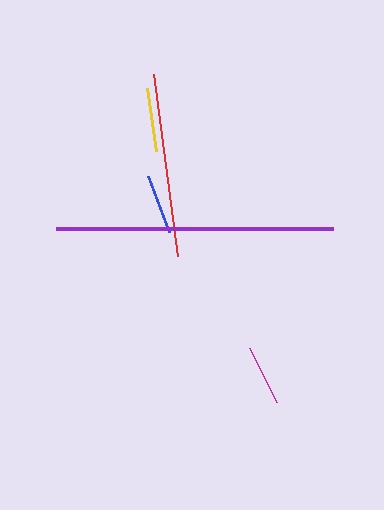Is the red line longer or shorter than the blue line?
The red line is longer than the blue line.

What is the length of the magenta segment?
The magenta segment is approximately 60 pixels long.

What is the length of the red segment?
The red segment is approximately 184 pixels long.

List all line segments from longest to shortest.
From longest to shortest: purple, red, yellow, magenta, blue.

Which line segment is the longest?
The purple line is the longest at approximately 277 pixels.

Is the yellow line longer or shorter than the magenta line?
The yellow line is longer than the magenta line.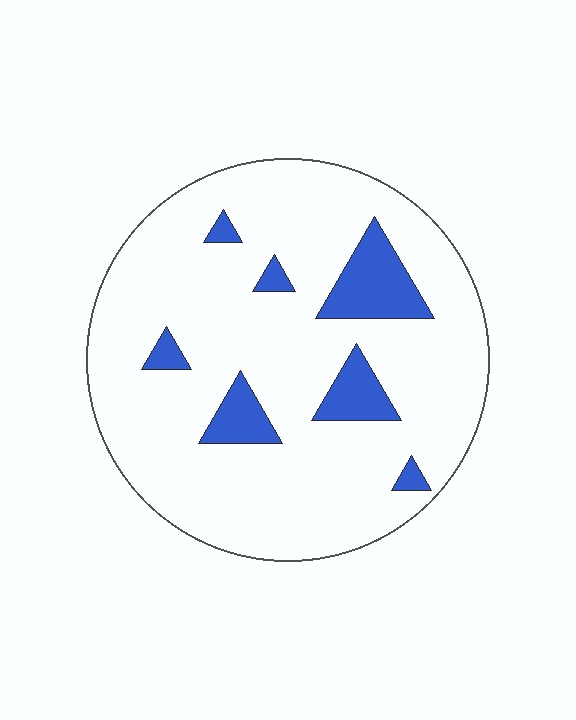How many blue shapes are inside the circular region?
7.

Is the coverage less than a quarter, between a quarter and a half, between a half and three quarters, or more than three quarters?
Less than a quarter.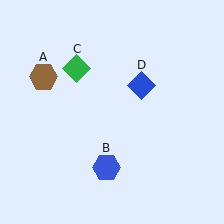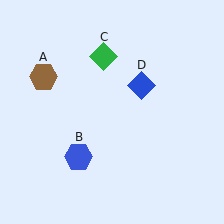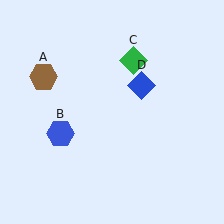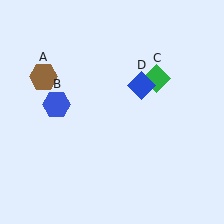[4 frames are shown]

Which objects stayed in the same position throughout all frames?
Brown hexagon (object A) and blue diamond (object D) remained stationary.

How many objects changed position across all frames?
2 objects changed position: blue hexagon (object B), green diamond (object C).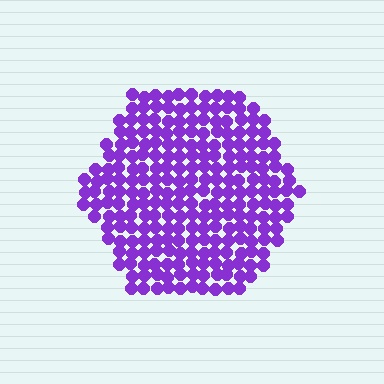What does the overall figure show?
The overall figure shows a hexagon.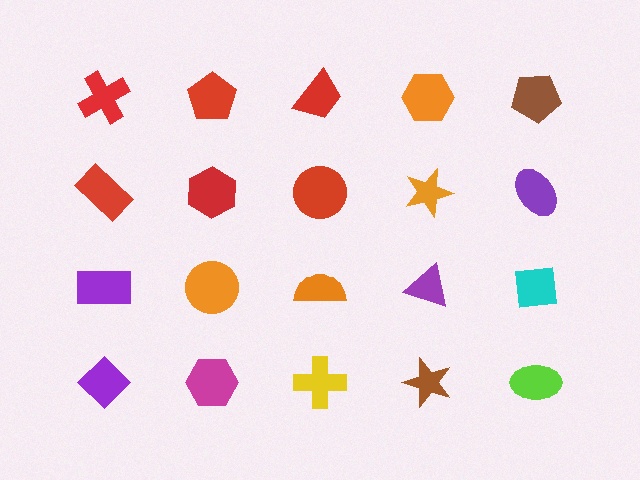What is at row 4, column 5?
A lime ellipse.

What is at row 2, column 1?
A red rectangle.